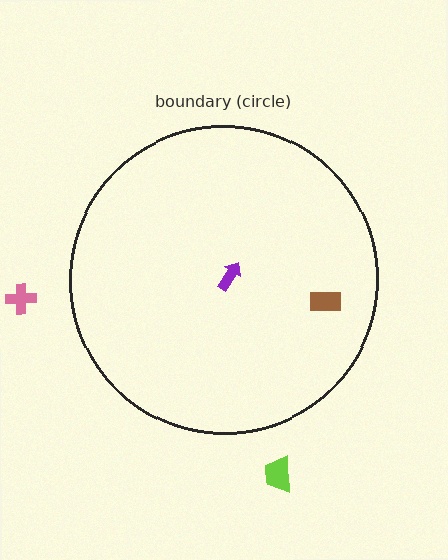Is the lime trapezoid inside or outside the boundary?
Outside.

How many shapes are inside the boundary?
2 inside, 2 outside.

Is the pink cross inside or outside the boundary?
Outside.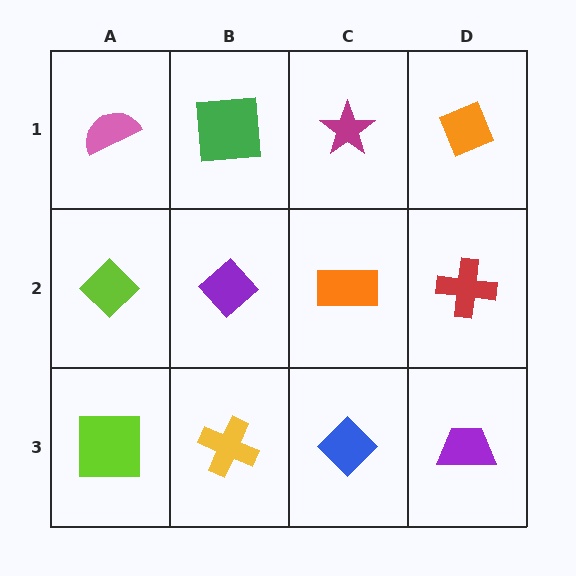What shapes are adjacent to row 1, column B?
A purple diamond (row 2, column B), a pink semicircle (row 1, column A), a magenta star (row 1, column C).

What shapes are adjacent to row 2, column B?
A green square (row 1, column B), a yellow cross (row 3, column B), a lime diamond (row 2, column A), an orange rectangle (row 2, column C).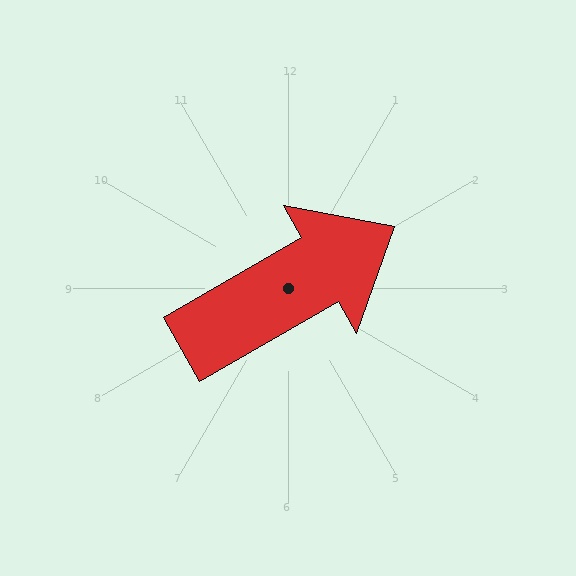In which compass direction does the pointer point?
Northeast.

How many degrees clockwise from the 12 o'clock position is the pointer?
Approximately 60 degrees.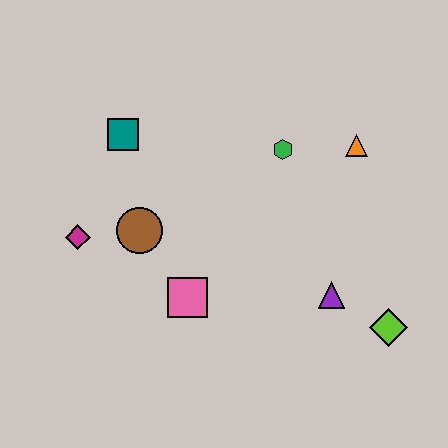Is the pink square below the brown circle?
Yes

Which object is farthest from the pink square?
The orange triangle is farthest from the pink square.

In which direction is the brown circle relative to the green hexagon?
The brown circle is to the left of the green hexagon.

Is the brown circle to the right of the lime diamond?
No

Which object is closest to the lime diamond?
The purple triangle is closest to the lime diamond.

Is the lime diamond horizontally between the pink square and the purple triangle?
No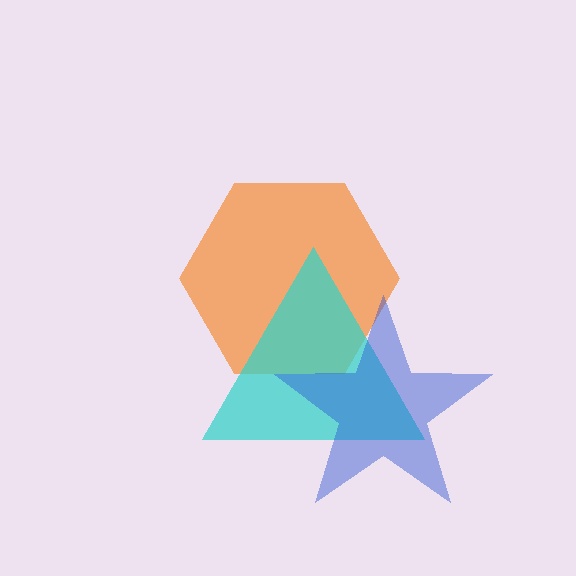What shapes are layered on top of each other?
The layered shapes are: an orange hexagon, a cyan triangle, a blue star.